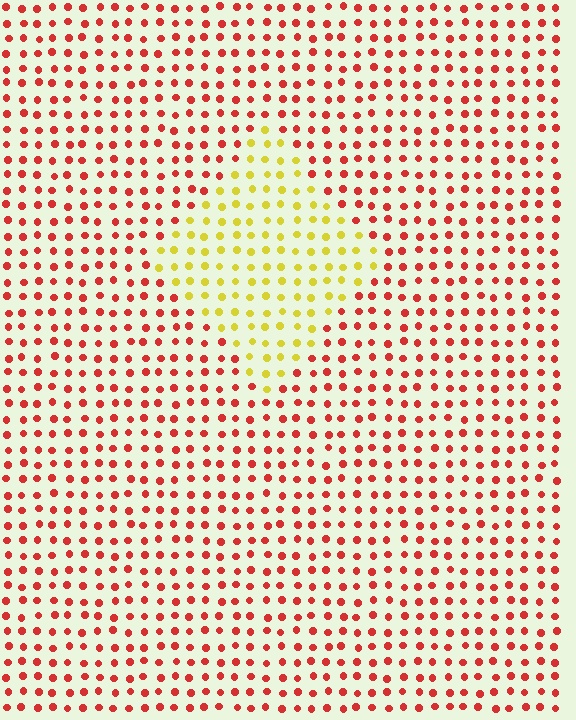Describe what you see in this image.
The image is filled with small red elements in a uniform arrangement. A diamond-shaped region is visible where the elements are tinted to a slightly different hue, forming a subtle color boundary.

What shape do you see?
I see a diamond.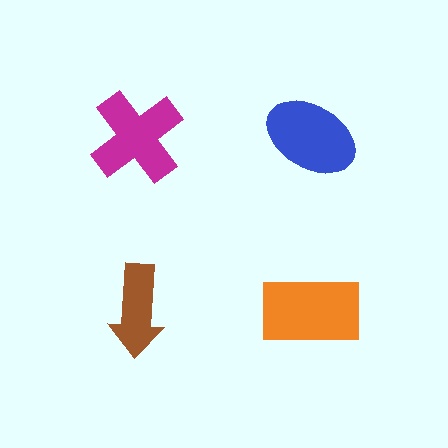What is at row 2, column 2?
An orange rectangle.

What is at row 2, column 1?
A brown arrow.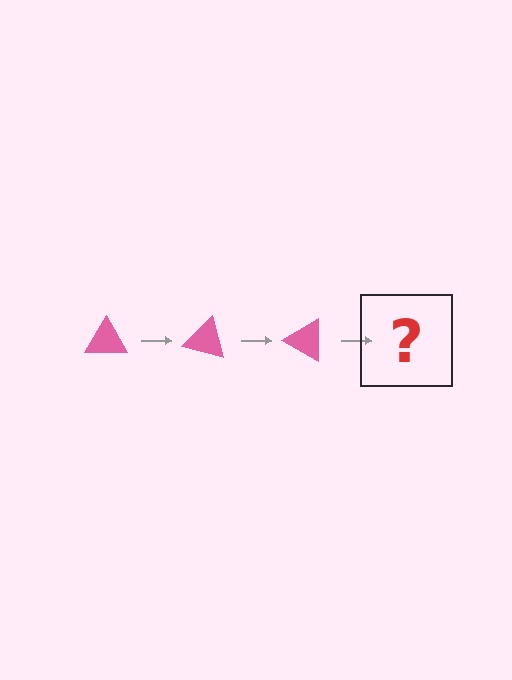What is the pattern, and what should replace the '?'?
The pattern is that the triangle rotates 15 degrees each step. The '?' should be a pink triangle rotated 45 degrees.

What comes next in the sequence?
The next element should be a pink triangle rotated 45 degrees.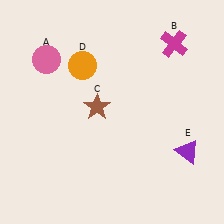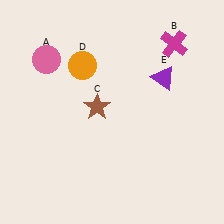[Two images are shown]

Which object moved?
The purple triangle (E) moved up.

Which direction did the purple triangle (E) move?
The purple triangle (E) moved up.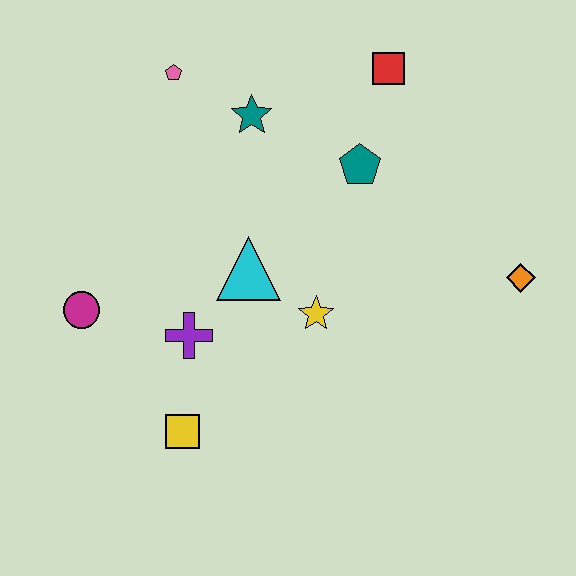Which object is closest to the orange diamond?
The teal pentagon is closest to the orange diamond.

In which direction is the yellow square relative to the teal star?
The yellow square is below the teal star.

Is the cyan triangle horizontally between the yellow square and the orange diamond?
Yes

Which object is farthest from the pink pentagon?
The orange diamond is farthest from the pink pentagon.